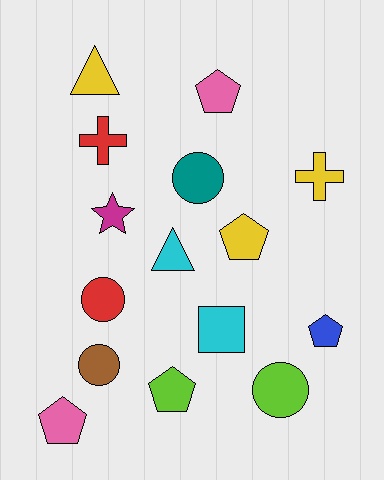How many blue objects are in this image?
There is 1 blue object.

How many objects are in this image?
There are 15 objects.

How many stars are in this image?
There is 1 star.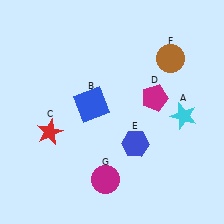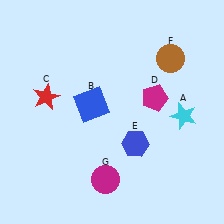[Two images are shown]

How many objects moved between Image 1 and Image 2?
1 object moved between the two images.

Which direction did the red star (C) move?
The red star (C) moved up.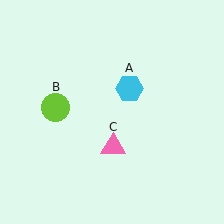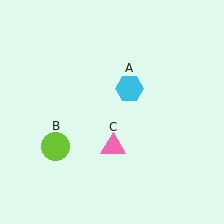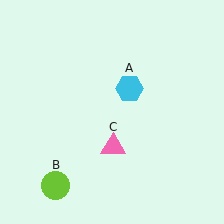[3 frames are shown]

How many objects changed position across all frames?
1 object changed position: lime circle (object B).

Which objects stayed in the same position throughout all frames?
Cyan hexagon (object A) and pink triangle (object C) remained stationary.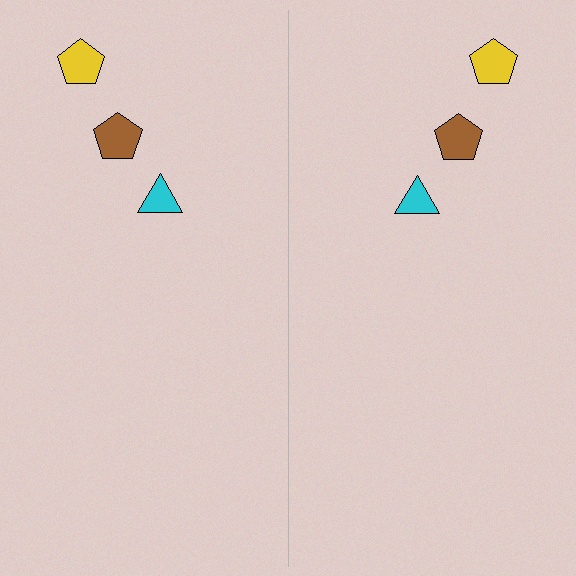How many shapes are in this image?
There are 6 shapes in this image.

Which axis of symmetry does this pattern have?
The pattern has a vertical axis of symmetry running through the center of the image.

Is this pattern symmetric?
Yes, this pattern has bilateral (reflection) symmetry.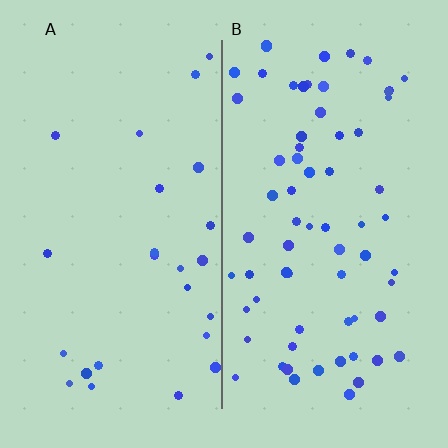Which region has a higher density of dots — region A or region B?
B (the right).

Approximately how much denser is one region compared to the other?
Approximately 2.8× — region B over region A.